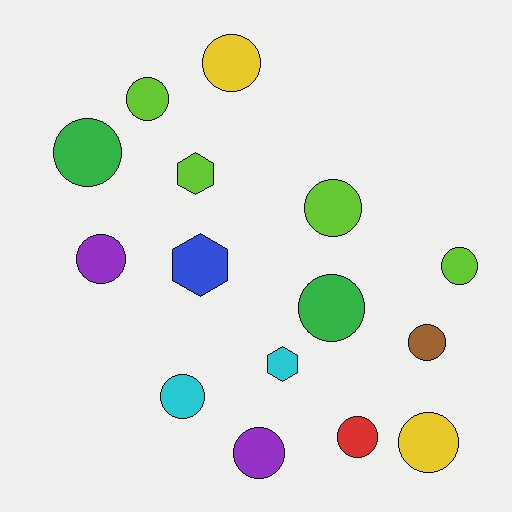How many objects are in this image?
There are 15 objects.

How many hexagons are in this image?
There are 3 hexagons.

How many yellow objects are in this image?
There are 2 yellow objects.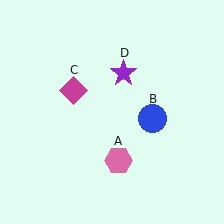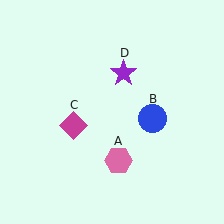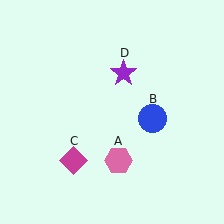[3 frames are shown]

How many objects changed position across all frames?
1 object changed position: magenta diamond (object C).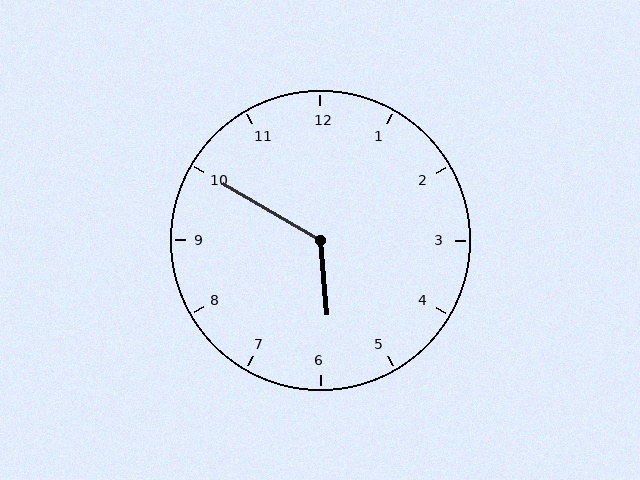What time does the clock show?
5:50.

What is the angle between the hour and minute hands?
Approximately 125 degrees.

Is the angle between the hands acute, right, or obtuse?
It is obtuse.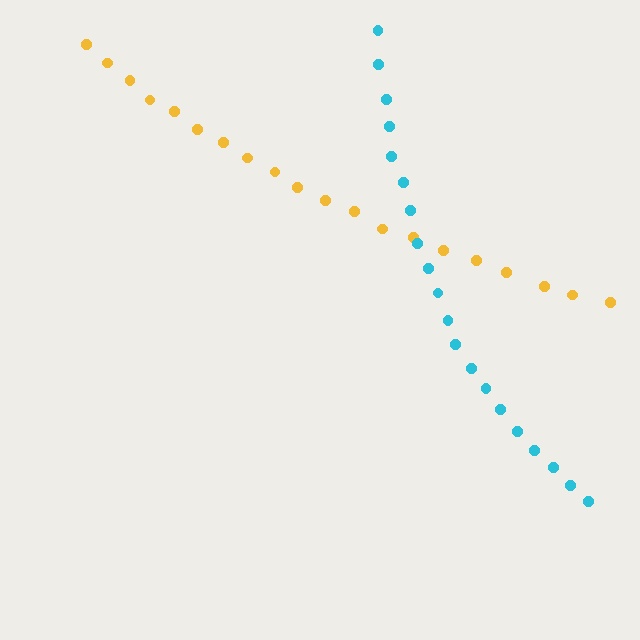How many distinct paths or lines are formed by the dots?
There are 2 distinct paths.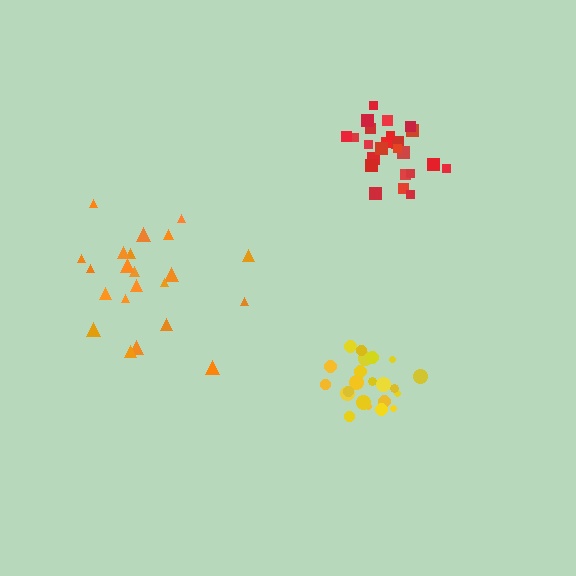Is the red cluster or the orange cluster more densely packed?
Red.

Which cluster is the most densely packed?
Red.